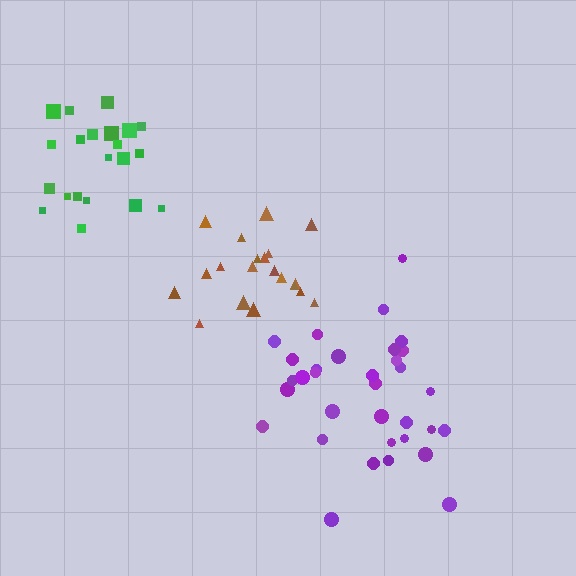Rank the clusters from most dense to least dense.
green, brown, purple.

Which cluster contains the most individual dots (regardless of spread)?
Purple (33).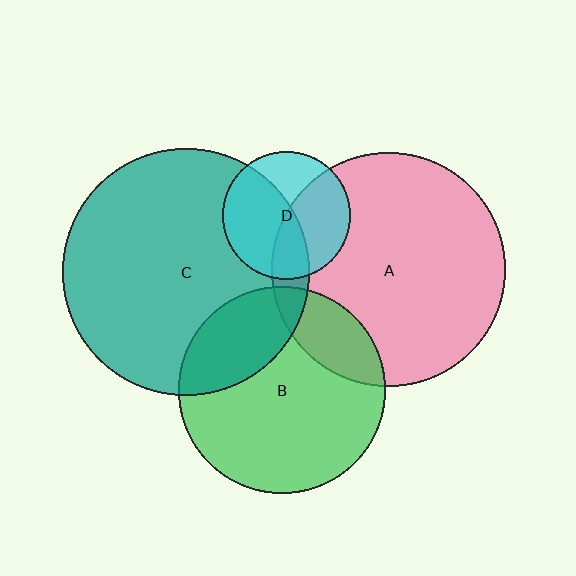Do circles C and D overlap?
Yes.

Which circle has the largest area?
Circle C (teal).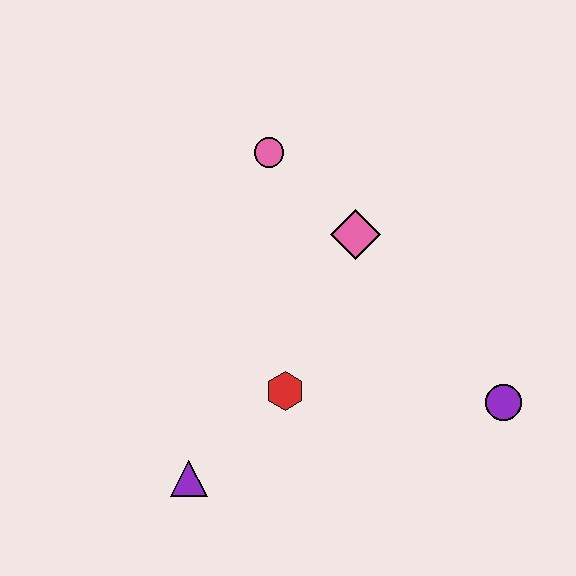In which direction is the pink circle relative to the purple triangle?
The pink circle is above the purple triangle.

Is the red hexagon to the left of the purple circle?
Yes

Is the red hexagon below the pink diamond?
Yes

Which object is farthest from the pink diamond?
The purple triangle is farthest from the pink diamond.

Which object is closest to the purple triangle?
The red hexagon is closest to the purple triangle.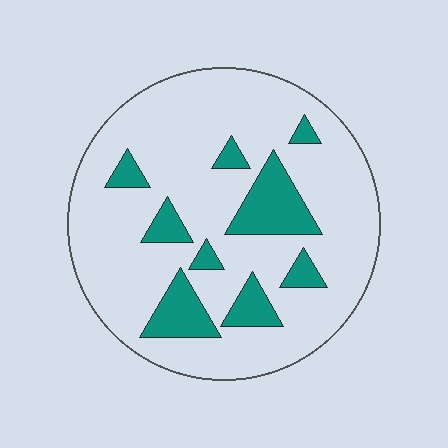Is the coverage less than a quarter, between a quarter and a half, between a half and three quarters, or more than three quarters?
Less than a quarter.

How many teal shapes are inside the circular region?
9.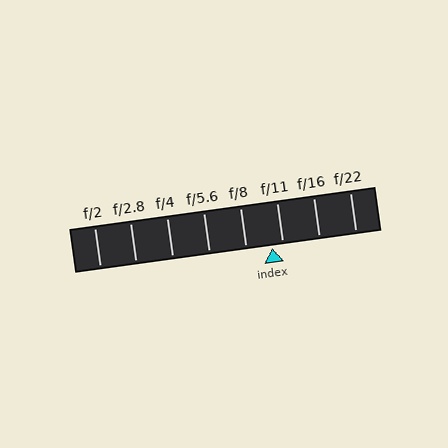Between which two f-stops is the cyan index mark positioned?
The index mark is between f/8 and f/11.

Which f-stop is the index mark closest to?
The index mark is closest to f/11.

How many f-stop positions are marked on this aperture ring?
There are 8 f-stop positions marked.